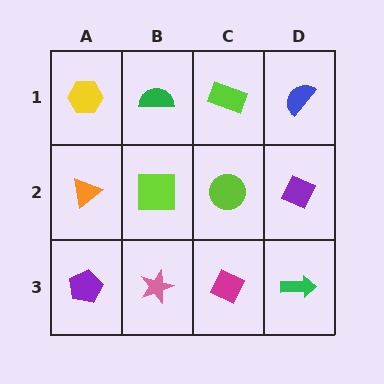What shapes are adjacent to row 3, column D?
A purple diamond (row 2, column D), a magenta diamond (row 3, column C).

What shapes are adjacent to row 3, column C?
A lime circle (row 2, column C), a pink star (row 3, column B), a green arrow (row 3, column D).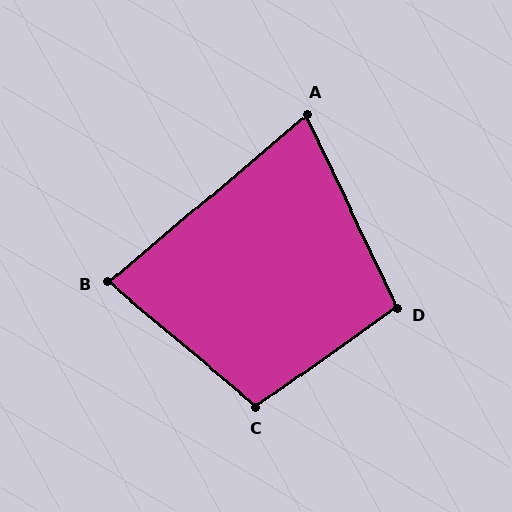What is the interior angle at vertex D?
Approximately 100 degrees (obtuse).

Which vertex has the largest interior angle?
C, at approximately 105 degrees.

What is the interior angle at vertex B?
Approximately 80 degrees (acute).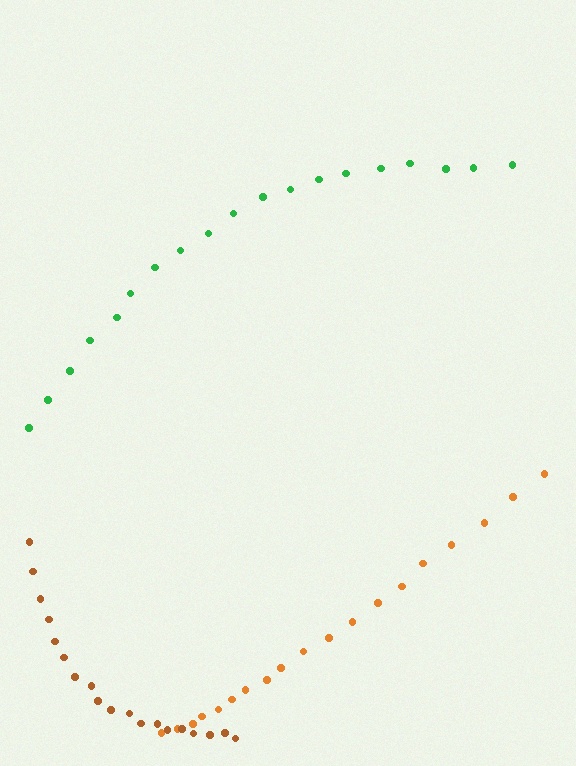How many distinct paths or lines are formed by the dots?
There are 3 distinct paths.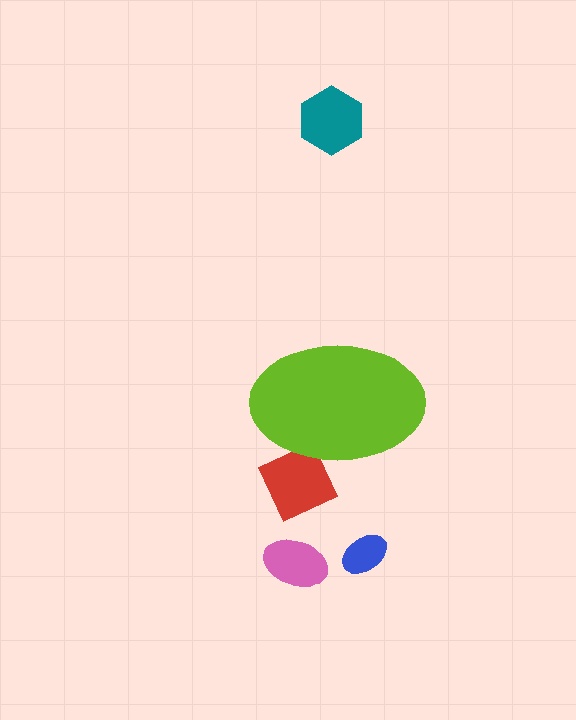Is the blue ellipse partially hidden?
No, the blue ellipse is fully visible.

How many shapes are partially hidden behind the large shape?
1 shape is partially hidden.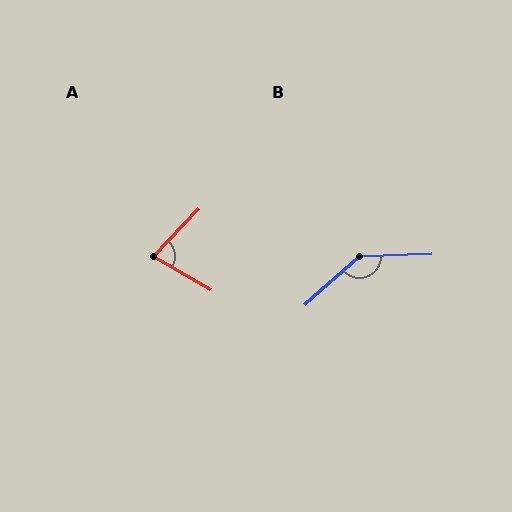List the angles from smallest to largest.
A (76°), B (141°).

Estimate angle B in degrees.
Approximately 141 degrees.